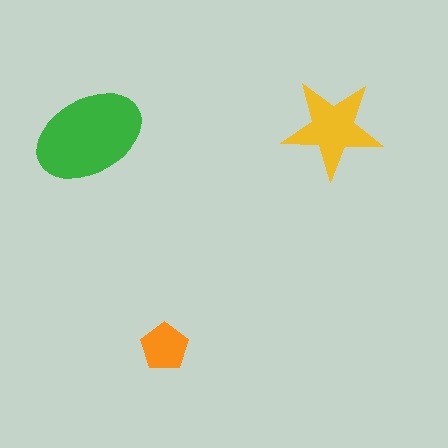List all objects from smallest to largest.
The orange pentagon, the yellow star, the green ellipse.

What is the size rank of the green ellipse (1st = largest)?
1st.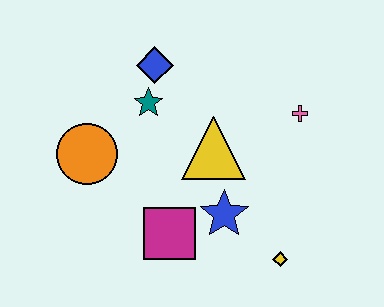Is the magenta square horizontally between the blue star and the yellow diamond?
No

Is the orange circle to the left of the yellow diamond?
Yes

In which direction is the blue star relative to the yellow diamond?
The blue star is to the left of the yellow diamond.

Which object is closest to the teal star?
The blue diamond is closest to the teal star.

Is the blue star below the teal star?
Yes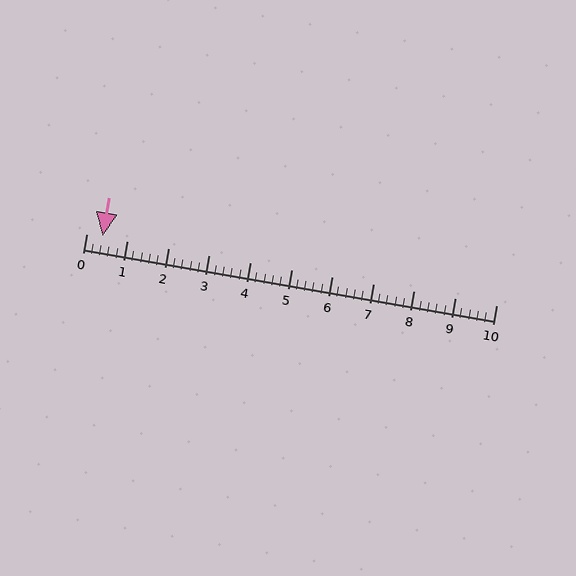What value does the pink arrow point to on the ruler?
The pink arrow points to approximately 0.4.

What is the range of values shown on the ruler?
The ruler shows values from 0 to 10.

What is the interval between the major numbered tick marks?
The major tick marks are spaced 1 units apart.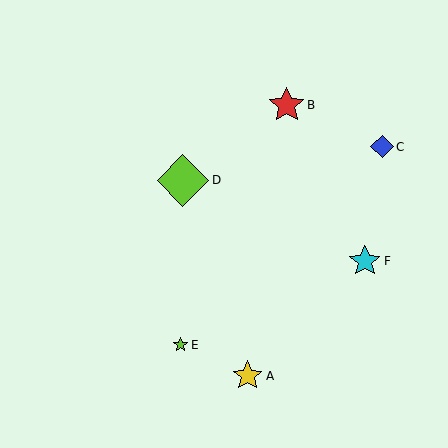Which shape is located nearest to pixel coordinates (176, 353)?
The lime star (labeled E) at (181, 345) is nearest to that location.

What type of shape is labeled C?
Shape C is a blue diamond.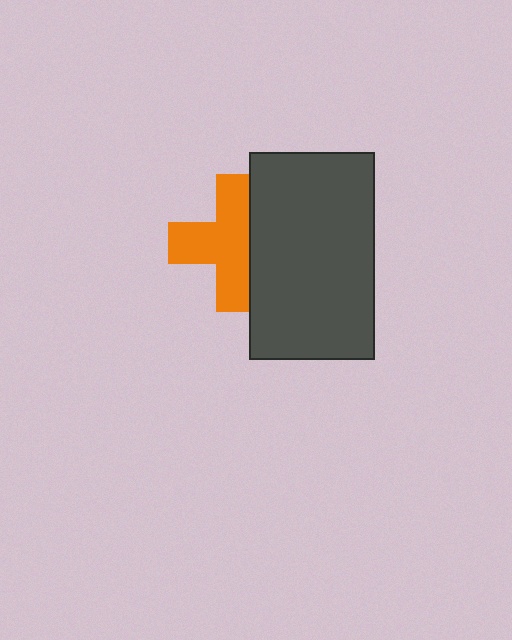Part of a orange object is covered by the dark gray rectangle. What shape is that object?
It is a cross.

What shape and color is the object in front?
The object in front is a dark gray rectangle.